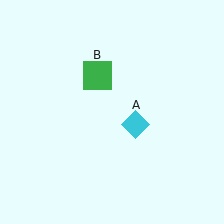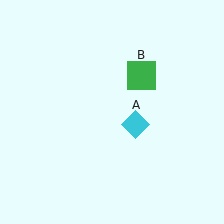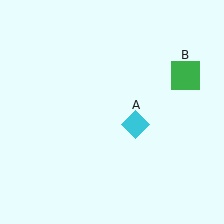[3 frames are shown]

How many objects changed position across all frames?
1 object changed position: green square (object B).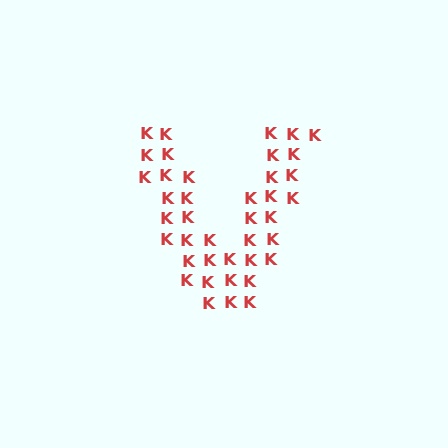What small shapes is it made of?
It is made of small letter K's.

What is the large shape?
The large shape is the letter V.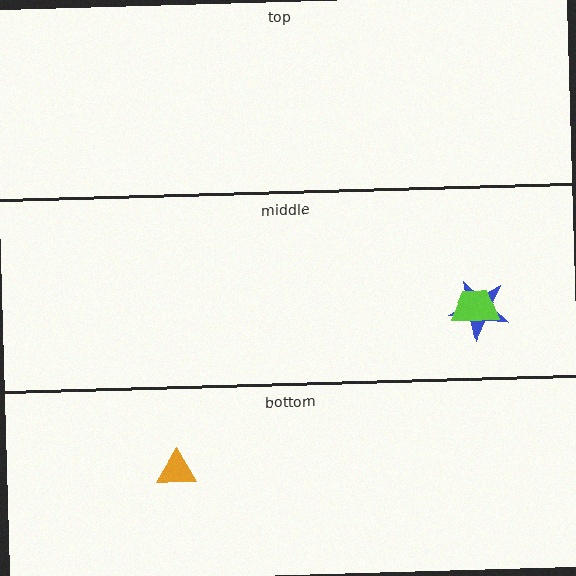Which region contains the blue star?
The middle region.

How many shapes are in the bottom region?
1.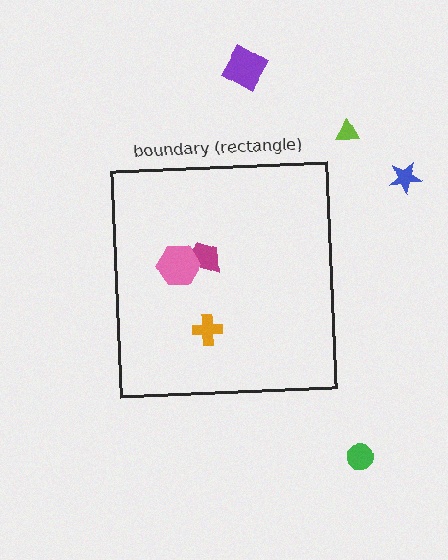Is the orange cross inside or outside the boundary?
Inside.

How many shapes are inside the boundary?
3 inside, 4 outside.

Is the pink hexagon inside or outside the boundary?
Inside.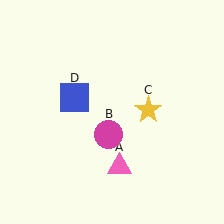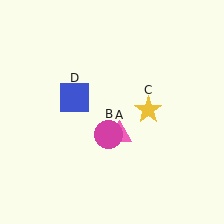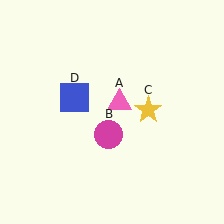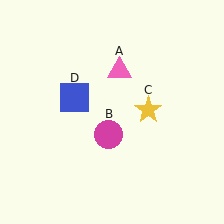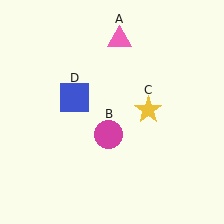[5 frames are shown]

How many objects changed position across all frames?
1 object changed position: pink triangle (object A).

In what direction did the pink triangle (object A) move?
The pink triangle (object A) moved up.